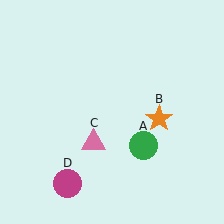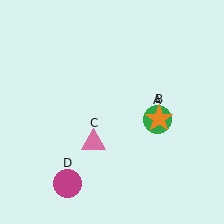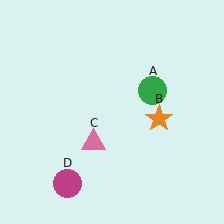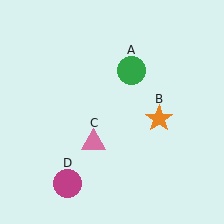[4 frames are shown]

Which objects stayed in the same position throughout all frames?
Orange star (object B) and pink triangle (object C) and magenta circle (object D) remained stationary.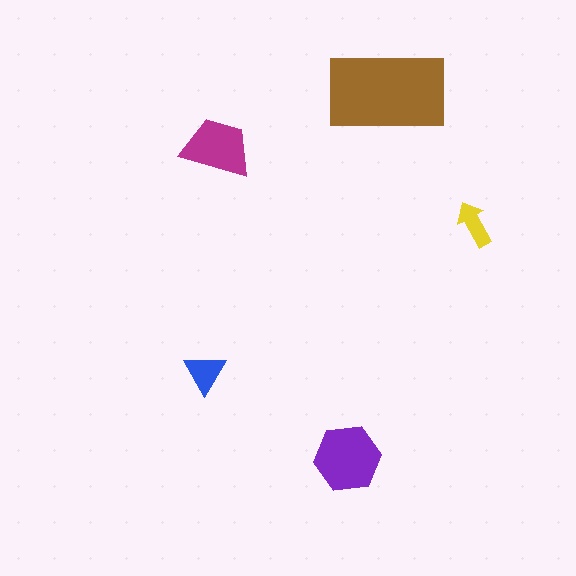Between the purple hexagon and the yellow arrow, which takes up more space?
The purple hexagon.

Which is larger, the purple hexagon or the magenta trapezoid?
The purple hexagon.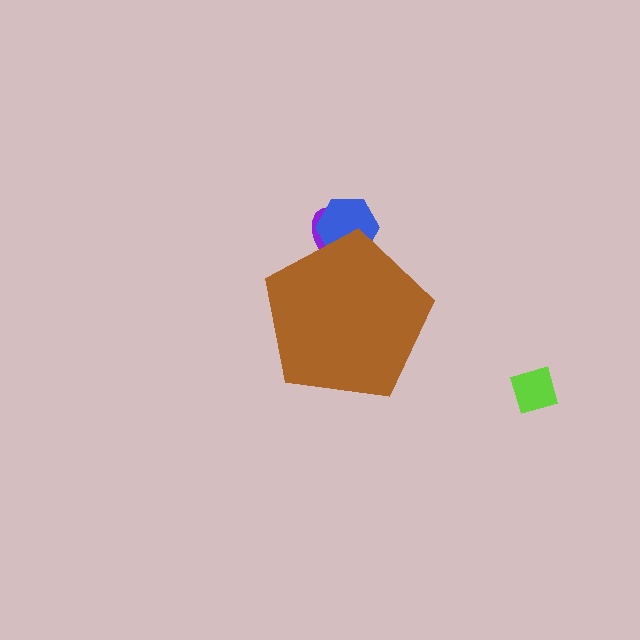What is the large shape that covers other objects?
A brown pentagon.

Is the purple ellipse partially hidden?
Yes, the purple ellipse is partially hidden behind the brown pentagon.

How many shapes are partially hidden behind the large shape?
2 shapes are partially hidden.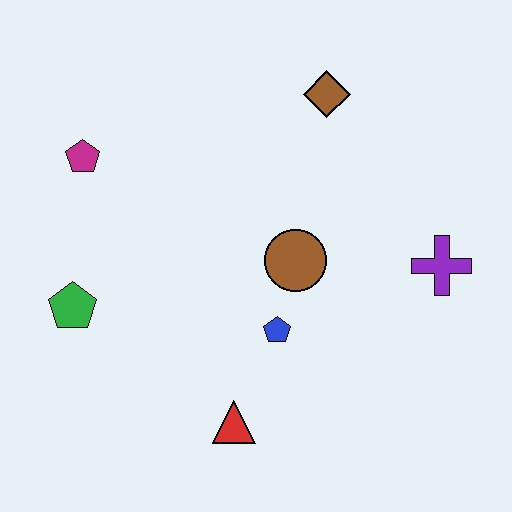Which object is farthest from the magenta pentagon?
The purple cross is farthest from the magenta pentagon.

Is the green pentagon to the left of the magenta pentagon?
Yes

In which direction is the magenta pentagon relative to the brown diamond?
The magenta pentagon is to the left of the brown diamond.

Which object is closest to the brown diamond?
The brown circle is closest to the brown diamond.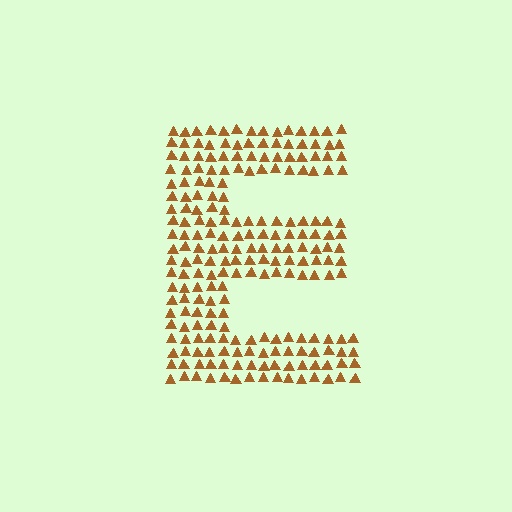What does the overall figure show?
The overall figure shows the letter E.